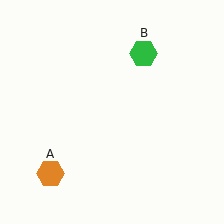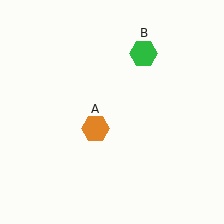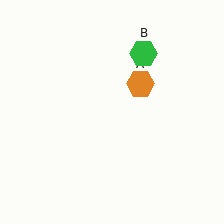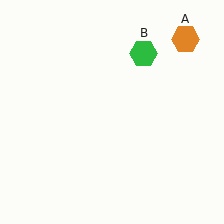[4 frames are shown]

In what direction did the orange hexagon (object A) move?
The orange hexagon (object A) moved up and to the right.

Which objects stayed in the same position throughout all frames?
Green hexagon (object B) remained stationary.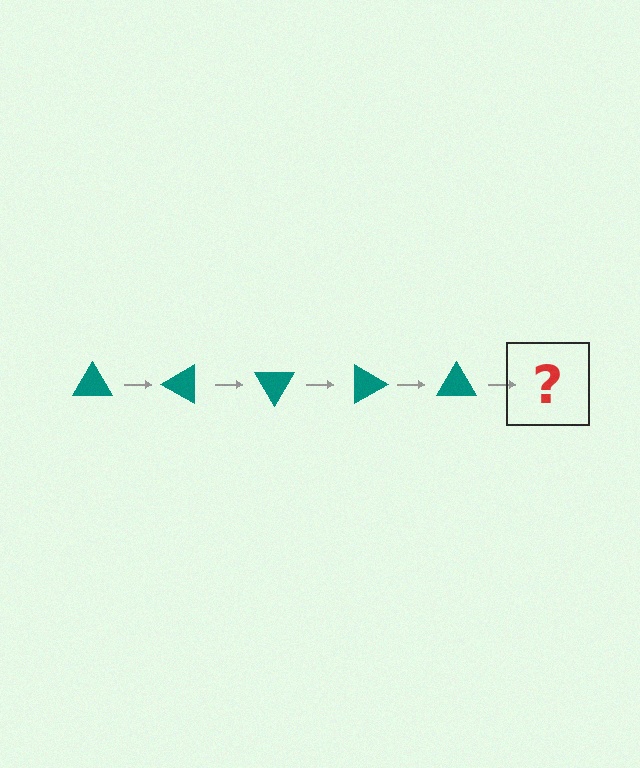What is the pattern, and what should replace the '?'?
The pattern is that the triangle rotates 30 degrees each step. The '?' should be a teal triangle rotated 150 degrees.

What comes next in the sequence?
The next element should be a teal triangle rotated 150 degrees.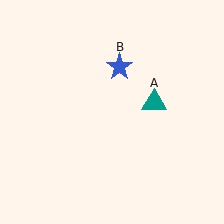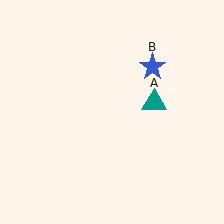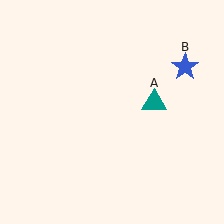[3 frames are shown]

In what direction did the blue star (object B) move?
The blue star (object B) moved right.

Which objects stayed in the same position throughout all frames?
Teal triangle (object A) remained stationary.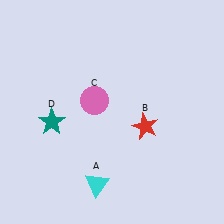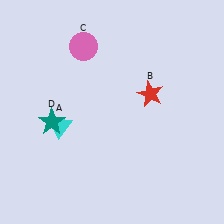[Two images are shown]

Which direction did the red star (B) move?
The red star (B) moved up.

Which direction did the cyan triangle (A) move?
The cyan triangle (A) moved up.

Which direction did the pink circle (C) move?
The pink circle (C) moved up.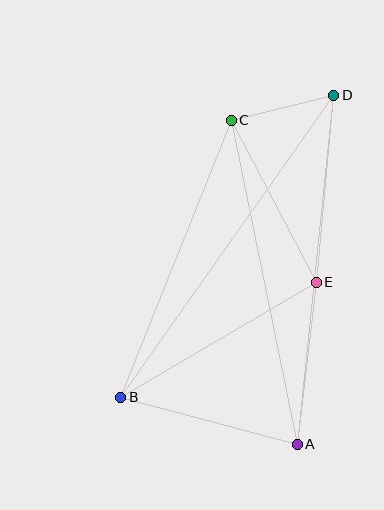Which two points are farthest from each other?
Points B and D are farthest from each other.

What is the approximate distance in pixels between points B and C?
The distance between B and C is approximately 299 pixels.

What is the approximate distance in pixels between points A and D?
The distance between A and D is approximately 351 pixels.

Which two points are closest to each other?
Points C and D are closest to each other.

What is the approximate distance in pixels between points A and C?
The distance between A and C is approximately 331 pixels.